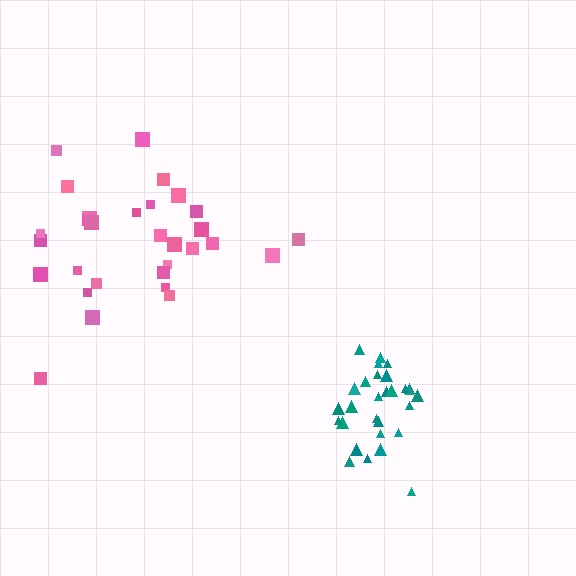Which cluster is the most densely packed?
Teal.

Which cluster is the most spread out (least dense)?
Pink.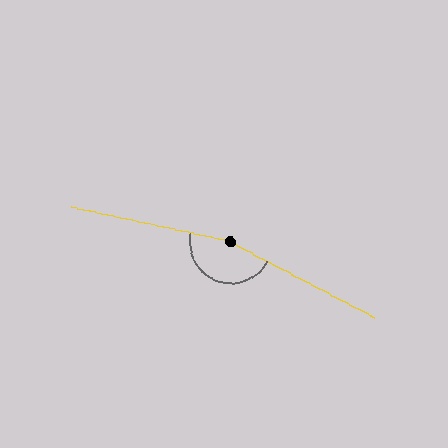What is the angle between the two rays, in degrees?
Approximately 164 degrees.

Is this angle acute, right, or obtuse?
It is obtuse.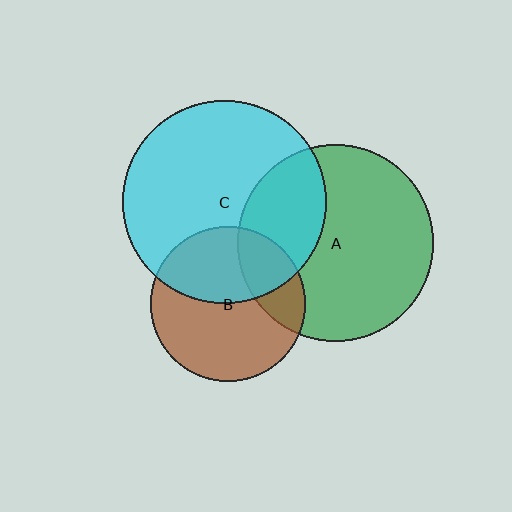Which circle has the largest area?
Circle C (cyan).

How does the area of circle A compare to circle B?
Approximately 1.6 times.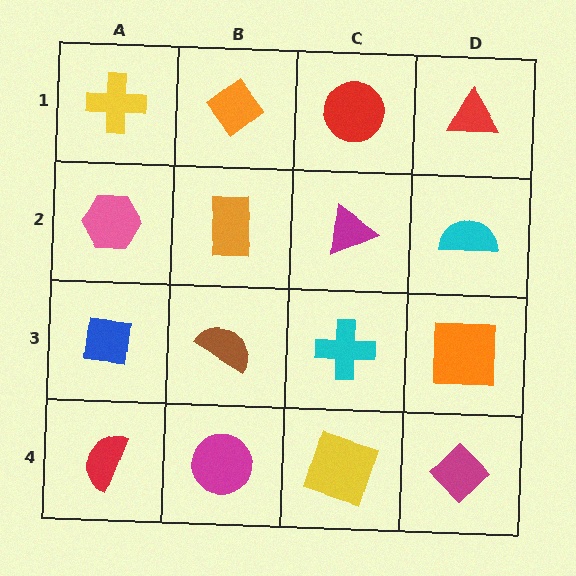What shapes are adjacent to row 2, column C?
A red circle (row 1, column C), a cyan cross (row 3, column C), an orange rectangle (row 2, column B), a cyan semicircle (row 2, column D).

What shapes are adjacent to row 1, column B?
An orange rectangle (row 2, column B), a yellow cross (row 1, column A), a red circle (row 1, column C).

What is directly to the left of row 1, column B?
A yellow cross.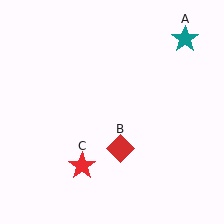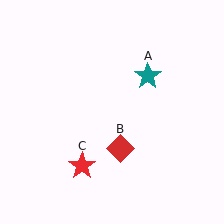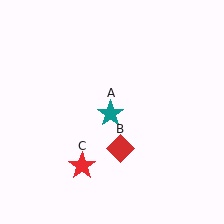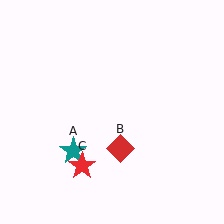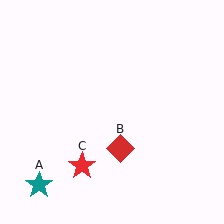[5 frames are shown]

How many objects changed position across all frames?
1 object changed position: teal star (object A).